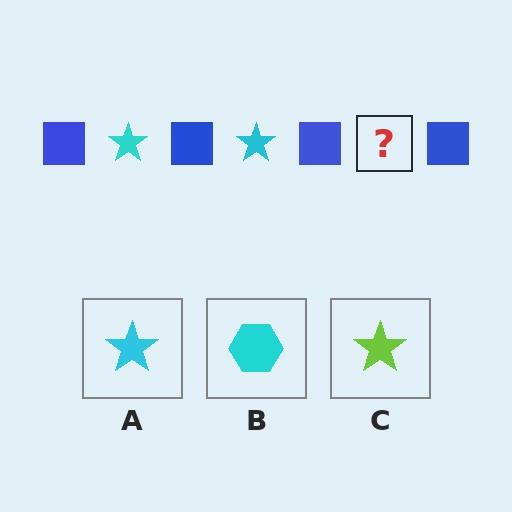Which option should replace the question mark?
Option A.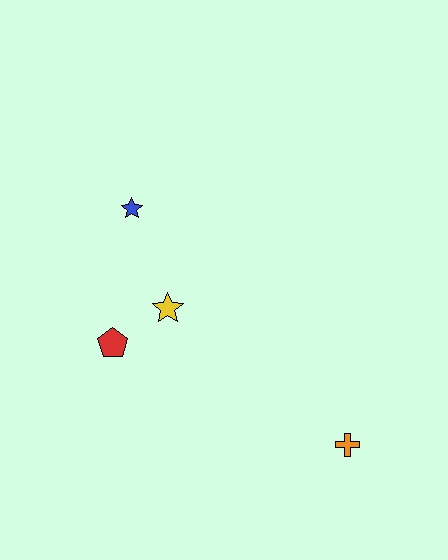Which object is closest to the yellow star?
The red pentagon is closest to the yellow star.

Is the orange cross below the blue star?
Yes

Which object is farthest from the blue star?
The orange cross is farthest from the blue star.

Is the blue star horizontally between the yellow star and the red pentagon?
Yes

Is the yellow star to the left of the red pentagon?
No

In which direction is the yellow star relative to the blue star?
The yellow star is below the blue star.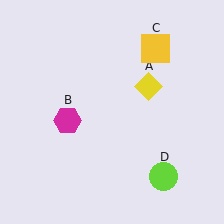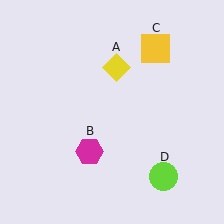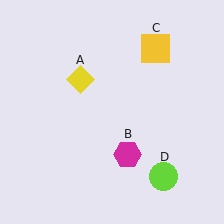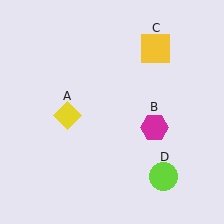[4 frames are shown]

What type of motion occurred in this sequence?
The yellow diamond (object A), magenta hexagon (object B) rotated counterclockwise around the center of the scene.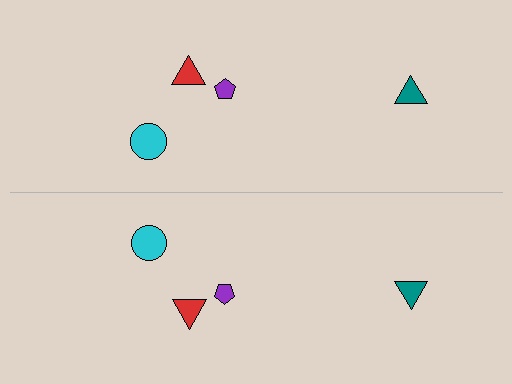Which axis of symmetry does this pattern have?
The pattern has a horizontal axis of symmetry running through the center of the image.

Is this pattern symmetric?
Yes, this pattern has bilateral (reflection) symmetry.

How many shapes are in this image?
There are 8 shapes in this image.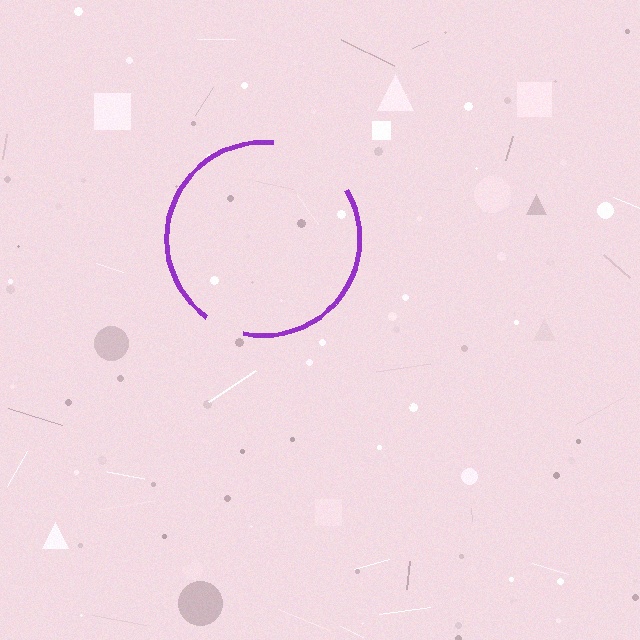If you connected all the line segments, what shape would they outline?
They would outline a circle.